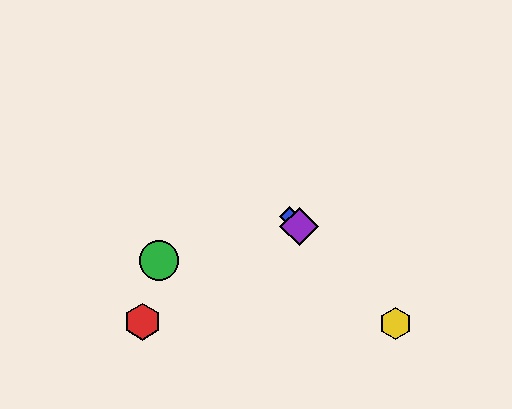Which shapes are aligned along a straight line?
The blue diamond, the yellow hexagon, the purple diamond are aligned along a straight line.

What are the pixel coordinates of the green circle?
The green circle is at (159, 261).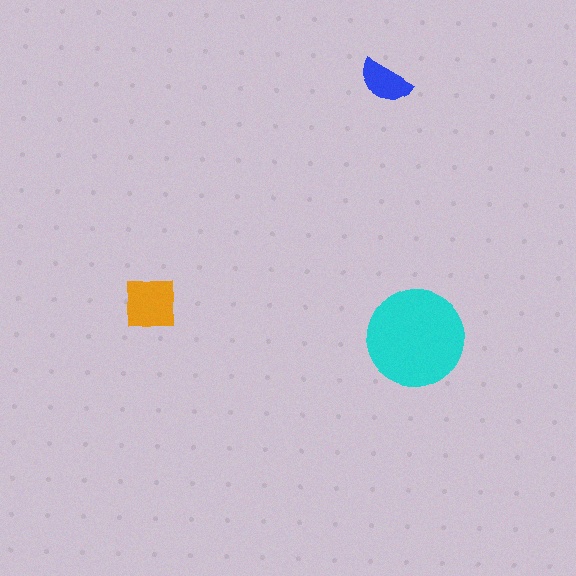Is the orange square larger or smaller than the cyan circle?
Smaller.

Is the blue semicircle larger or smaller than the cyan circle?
Smaller.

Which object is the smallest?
The blue semicircle.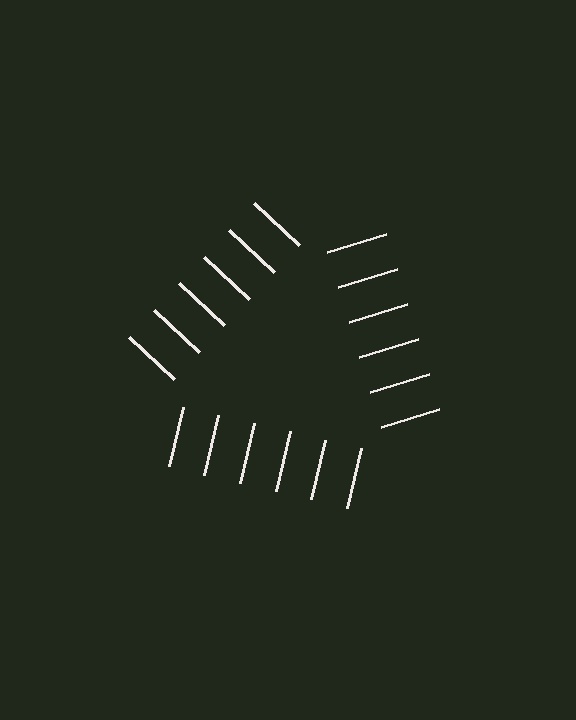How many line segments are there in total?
18 — 6 along each of the 3 edges.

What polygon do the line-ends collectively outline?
An illusory triangle — the line segments terminate on its edges but no continuous stroke is drawn.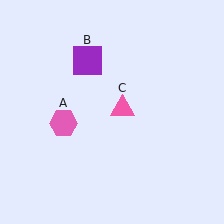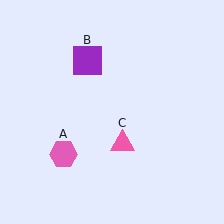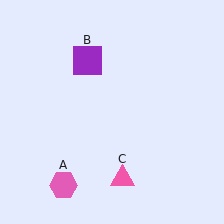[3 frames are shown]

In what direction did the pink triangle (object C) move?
The pink triangle (object C) moved down.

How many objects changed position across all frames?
2 objects changed position: pink hexagon (object A), pink triangle (object C).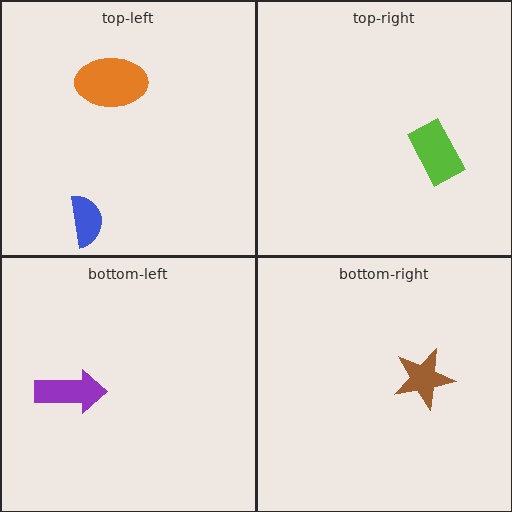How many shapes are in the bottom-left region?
1.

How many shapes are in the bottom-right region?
1.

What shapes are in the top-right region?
The lime rectangle.